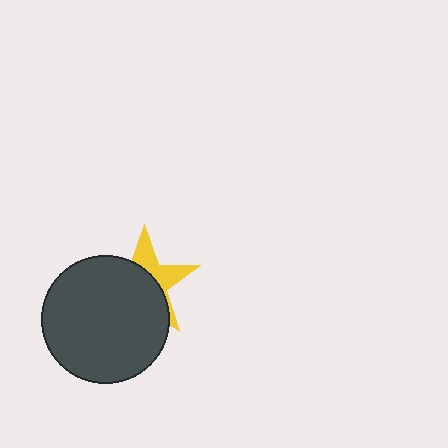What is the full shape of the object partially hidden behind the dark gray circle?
The partially hidden object is a yellow star.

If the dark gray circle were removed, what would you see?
You would see the complete yellow star.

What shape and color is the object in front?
The object in front is a dark gray circle.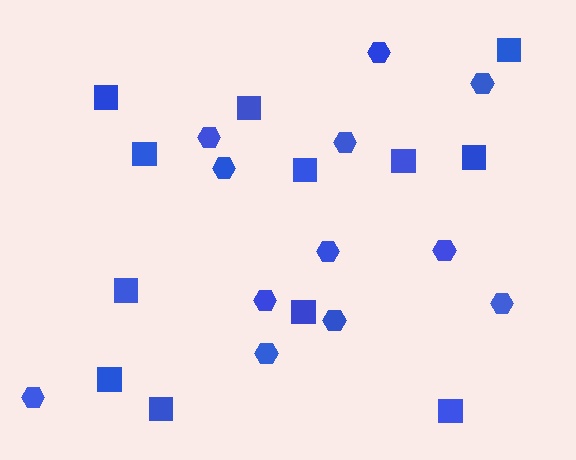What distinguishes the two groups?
There are 2 groups: one group of hexagons (12) and one group of squares (12).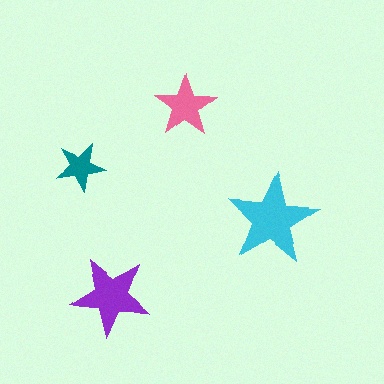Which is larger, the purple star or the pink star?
The purple one.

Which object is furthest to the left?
The teal star is leftmost.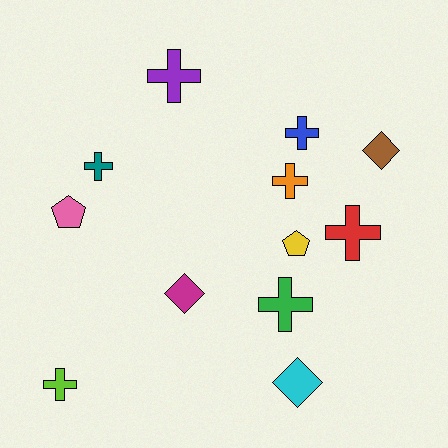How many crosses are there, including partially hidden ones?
There are 7 crosses.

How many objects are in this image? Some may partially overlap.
There are 12 objects.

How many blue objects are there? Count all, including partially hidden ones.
There is 1 blue object.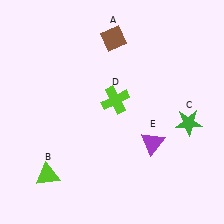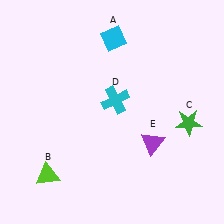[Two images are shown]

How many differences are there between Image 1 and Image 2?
There are 2 differences between the two images.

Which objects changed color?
A changed from brown to cyan. D changed from lime to cyan.